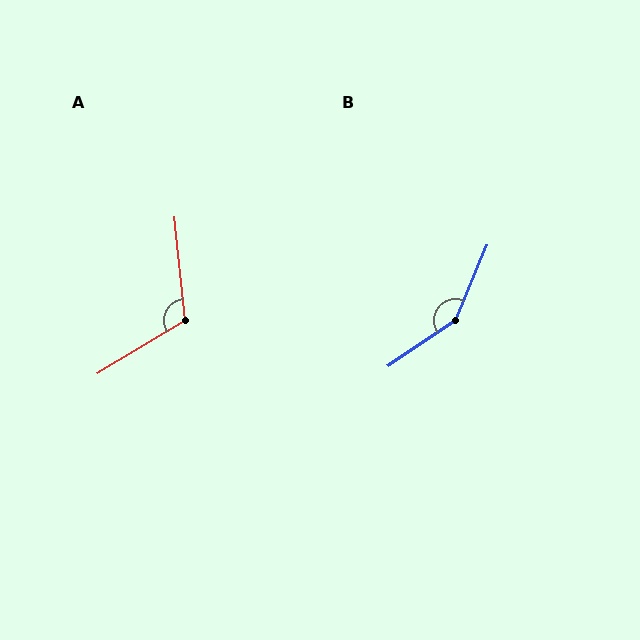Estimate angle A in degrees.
Approximately 115 degrees.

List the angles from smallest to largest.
A (115°), B (146°).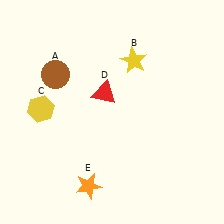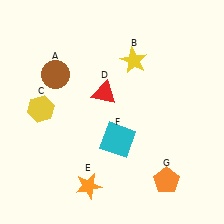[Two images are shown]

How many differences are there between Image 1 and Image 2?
There are 2 differences between the two images.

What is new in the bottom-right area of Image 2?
An orange pentagon (G) was added in the bottom-right area of Image 2.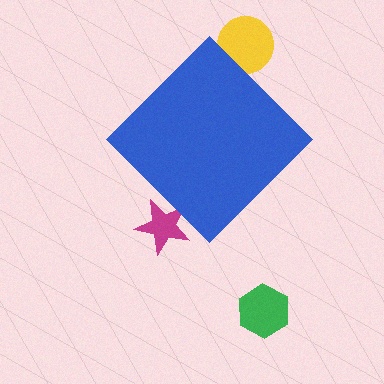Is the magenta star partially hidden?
Yes, the magenta star is partially hidden behind the blue diamond.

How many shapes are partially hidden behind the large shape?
2 shapes are partially hidden.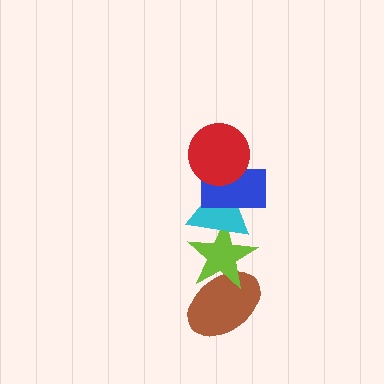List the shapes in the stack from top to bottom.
From top to bottom: the red circle, the blue rectangle, the cyan triangle, the lime star, the brown ellipse.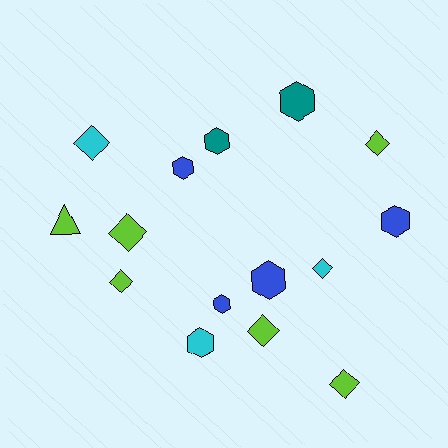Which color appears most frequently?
Lime, with 6 objects.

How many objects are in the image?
There are 15 objects.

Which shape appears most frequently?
Hexagon, with 7 objects.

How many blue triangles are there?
There are no blue triangles.